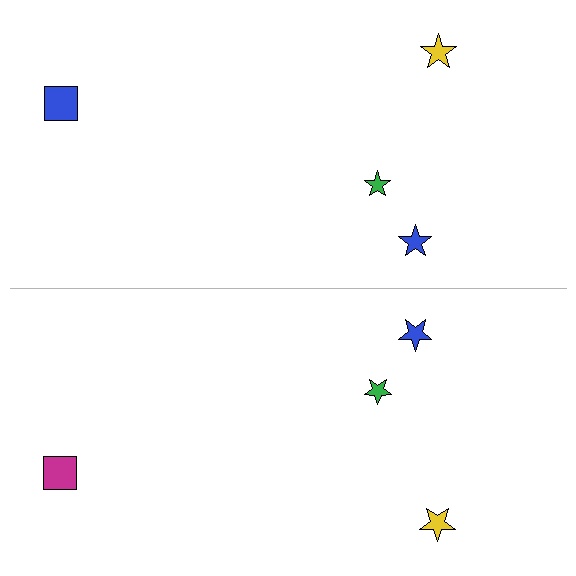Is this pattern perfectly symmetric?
No, the pattern is not perfectly symmetric. The magenta square on the bottom side breaks the symmetry — its mirror counterpart is blue.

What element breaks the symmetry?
The magenta square on the bottom side breaks the symmetry — its mirror counterpart is blue.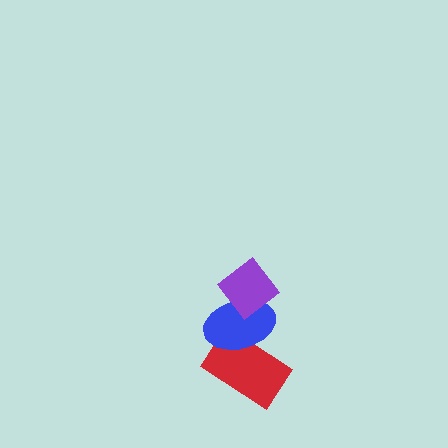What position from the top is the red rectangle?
The red rectangle is 3rd from the top.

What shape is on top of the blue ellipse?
The purple diamond is on top of the blue ellipse.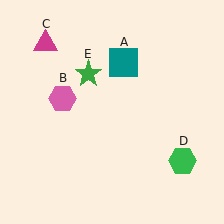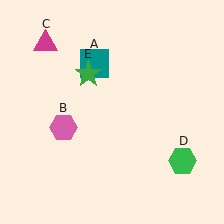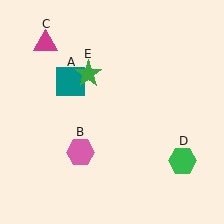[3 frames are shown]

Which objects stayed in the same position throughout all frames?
Magenta triangle (object C) and green hexagon (object D) and green star (object E) remained stationary.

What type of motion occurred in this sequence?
The teal square (object A), pink hexagon (object B) rotated counterclockwise around the center of the scene.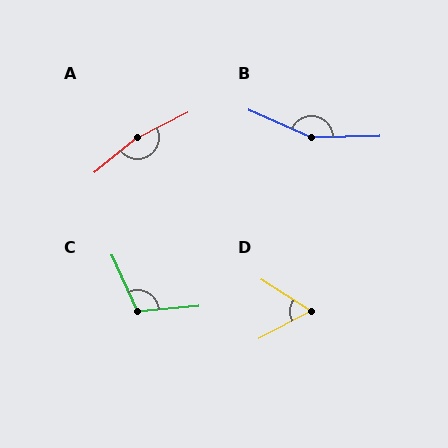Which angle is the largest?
A, at approximately 167 degrees.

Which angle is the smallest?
D, at approximately 60 degrees.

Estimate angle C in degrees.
Approximately 109 degrees.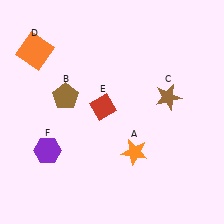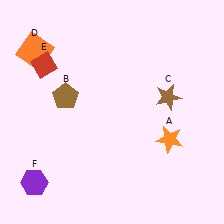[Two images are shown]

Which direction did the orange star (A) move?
The orange star (A) moved right.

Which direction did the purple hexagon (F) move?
The purple hexagon (F) moved down.